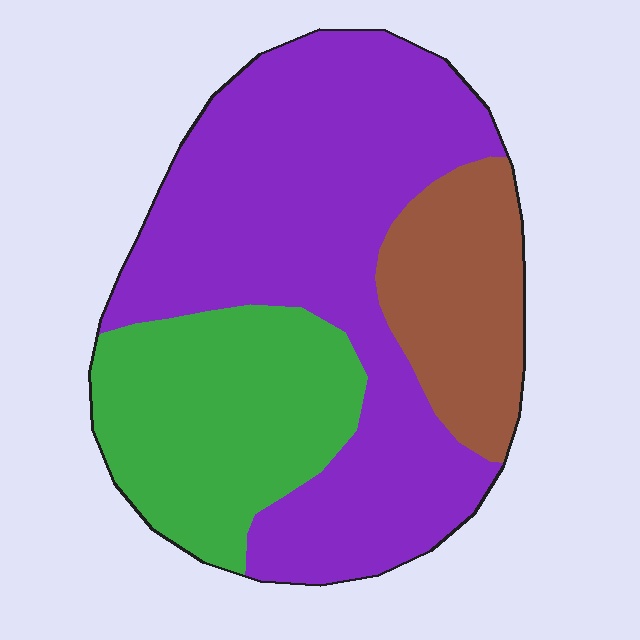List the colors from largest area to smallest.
From largest to smallest: purple, green, brown.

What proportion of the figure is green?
Green takes up between a sixth and a third of the figure.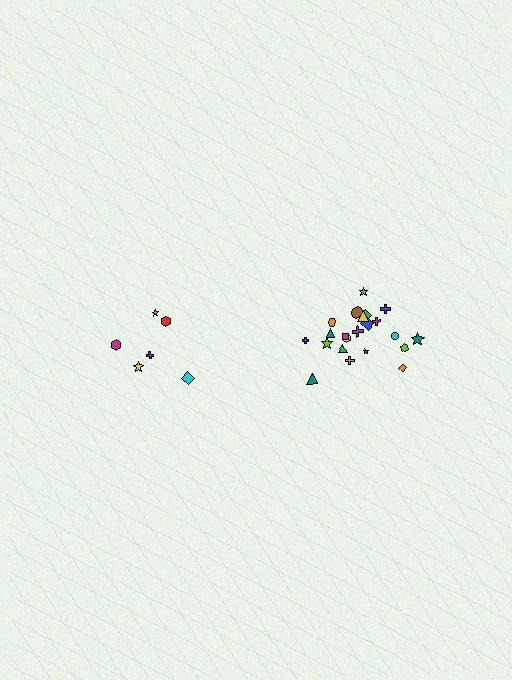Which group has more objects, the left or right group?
The right group.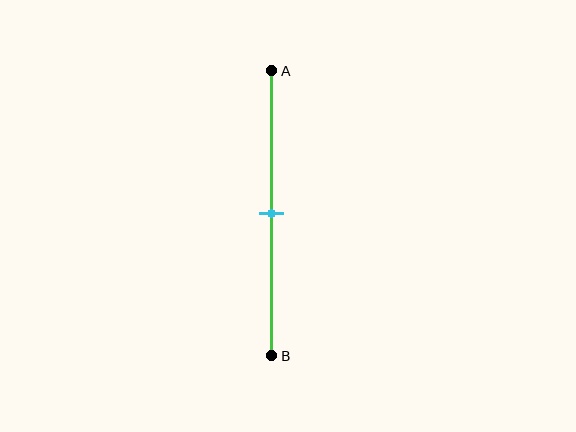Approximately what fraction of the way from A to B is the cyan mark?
The cyan mark is approximately 50% of the way from A to B.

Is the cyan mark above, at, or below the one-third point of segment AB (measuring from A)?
The cyan mark is below the one-third point of segment AB.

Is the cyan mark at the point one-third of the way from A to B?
No, the mark is at about 50% from A, not at the 33% one-third point.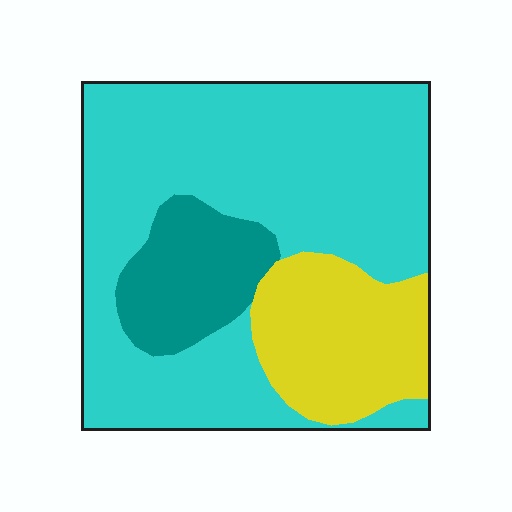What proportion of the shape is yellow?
Yellow takes up about one fifth (1/5) of the shape.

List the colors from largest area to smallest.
From largest to smallest: cyan, yellow, teal.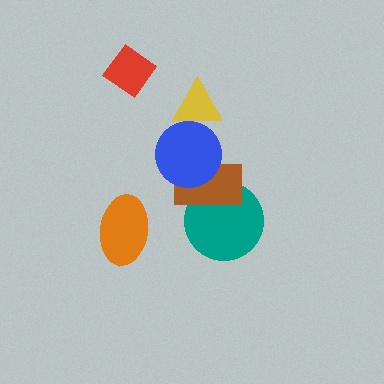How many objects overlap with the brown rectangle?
2 objects overlap with the brown rectangle.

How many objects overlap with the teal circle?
1 object overlaps with the teal circle.